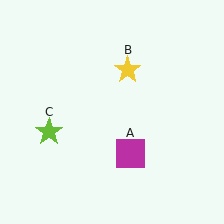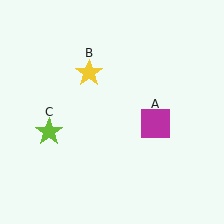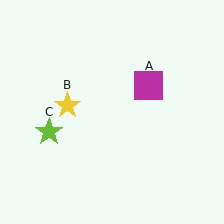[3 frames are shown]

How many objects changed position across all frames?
2 objects changed position: magenta square (object A), yellow star (object B).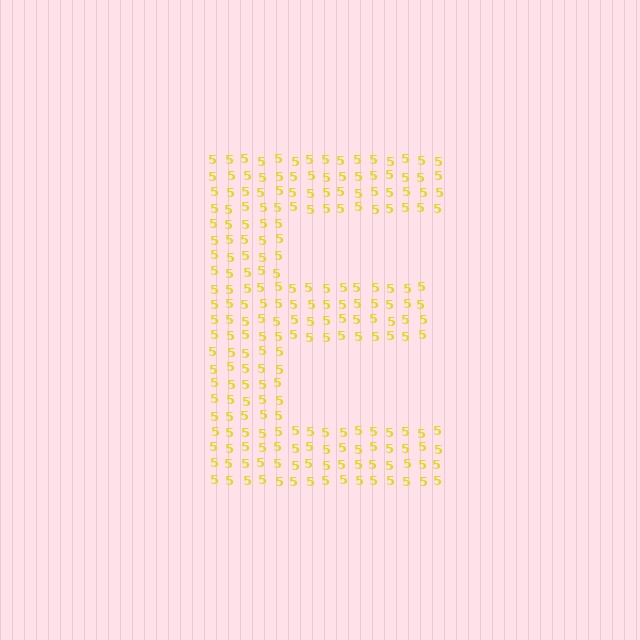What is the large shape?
The large shape is the letter E.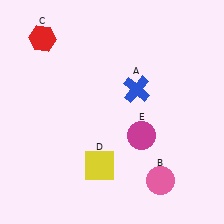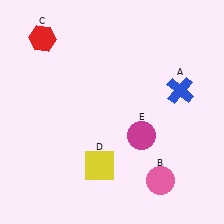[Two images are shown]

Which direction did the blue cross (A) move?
The blue cross (A) moved right.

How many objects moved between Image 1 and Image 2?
1 object moved between the two images.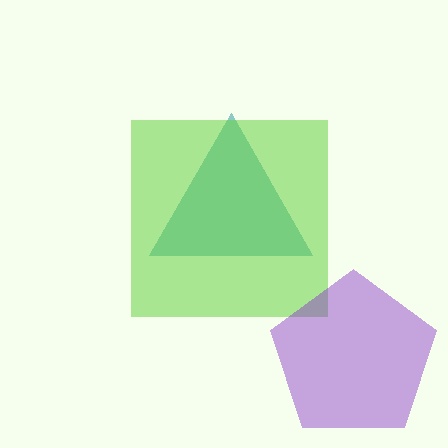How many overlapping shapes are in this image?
There are 3 overlapping shapes in the image.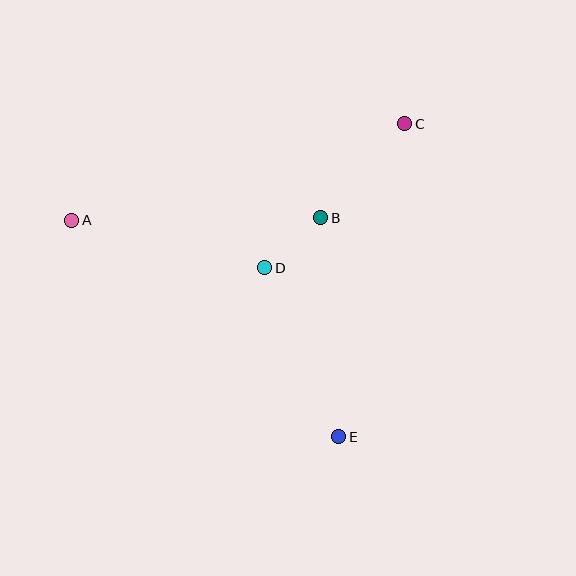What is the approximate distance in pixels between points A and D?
The distance between A and D is approximately 199 pixels.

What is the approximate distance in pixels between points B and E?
The distance between B and E is approximately 219 pixels.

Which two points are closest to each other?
Points B and D are closest to each other.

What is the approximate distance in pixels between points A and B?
The distance between A and B is approximately 249 pixels.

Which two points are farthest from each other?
Points A and C are farthest from each other.